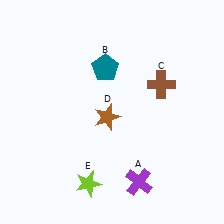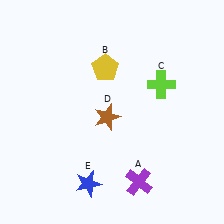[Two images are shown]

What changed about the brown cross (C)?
In Image 1, C is brown. In Image 2, it changed to lime.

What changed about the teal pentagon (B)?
In Image 1, B is teal. In Image 2, it changed to yellow.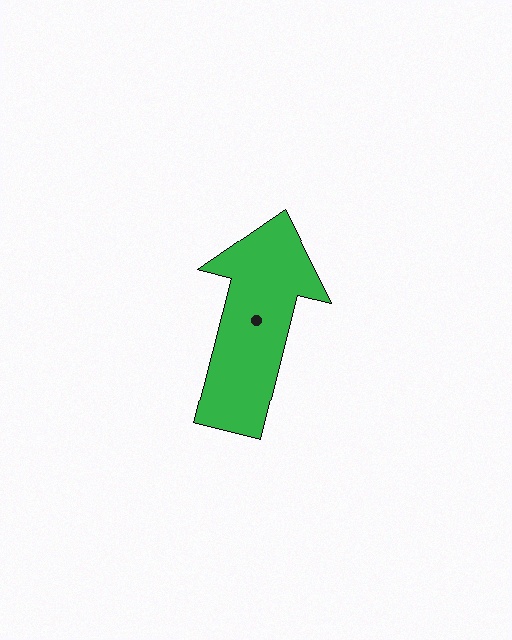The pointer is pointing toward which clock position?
Roughly 12 o'clock.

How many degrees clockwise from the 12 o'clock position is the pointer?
Approximately 14 degrees.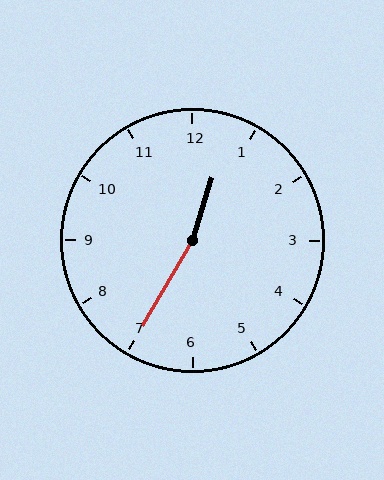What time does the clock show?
12:35.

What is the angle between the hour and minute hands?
Approximately 168 degrees.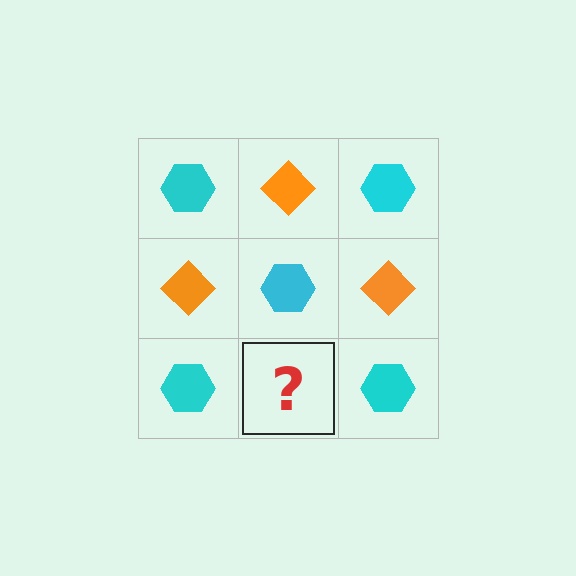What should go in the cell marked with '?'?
The missing cell should contain an orange diamond.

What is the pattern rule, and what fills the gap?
The rule is that it alternates cyan hexagon and orange diamond in a checkerboard pattern. The gap should be filled with an orange diamond.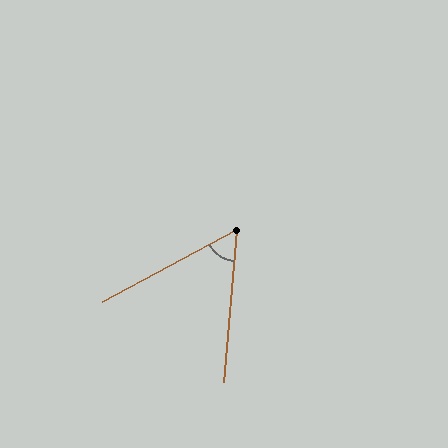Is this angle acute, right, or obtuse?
It is acute.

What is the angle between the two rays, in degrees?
Approximately 57 degrees.